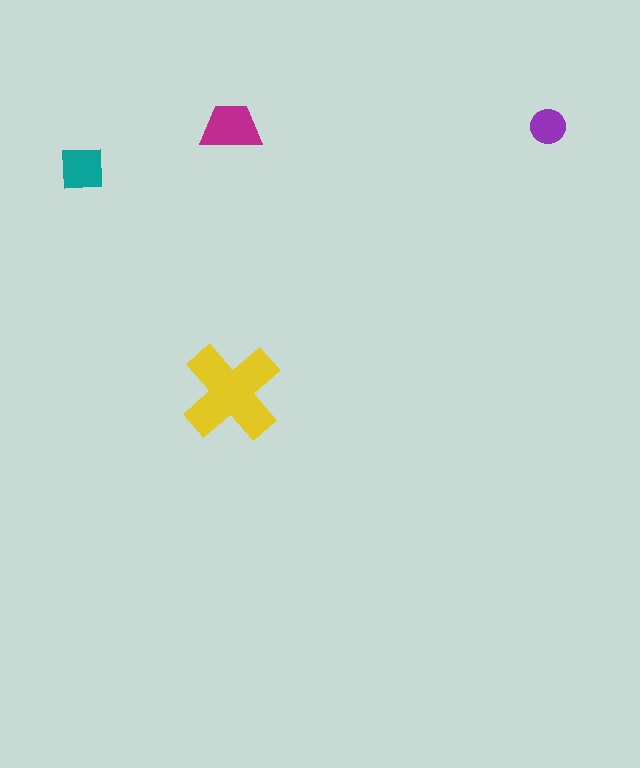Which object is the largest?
The yellow cross.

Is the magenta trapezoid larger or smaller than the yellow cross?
Smaller.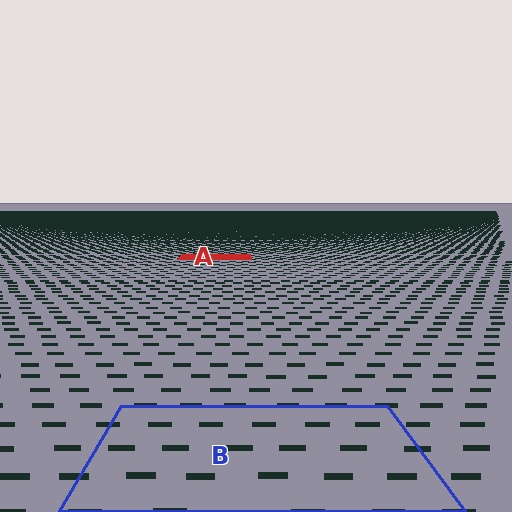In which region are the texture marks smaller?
The texture marks are smaller in region A, because it is farther away.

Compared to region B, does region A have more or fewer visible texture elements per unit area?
Region A has more texture elements per unit area — they are packed more densely because it is farther away.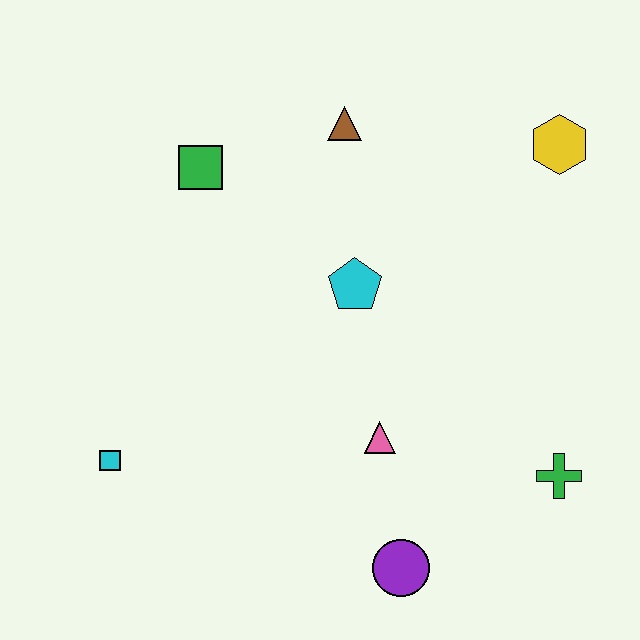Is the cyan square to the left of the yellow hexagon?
Yes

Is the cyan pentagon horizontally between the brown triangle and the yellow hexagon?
Yes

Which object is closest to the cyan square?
The pink triangle is closest to the cyan square.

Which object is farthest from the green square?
The green cross is farthest from the green square.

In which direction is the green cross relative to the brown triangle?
The green cross is below the brown triangle.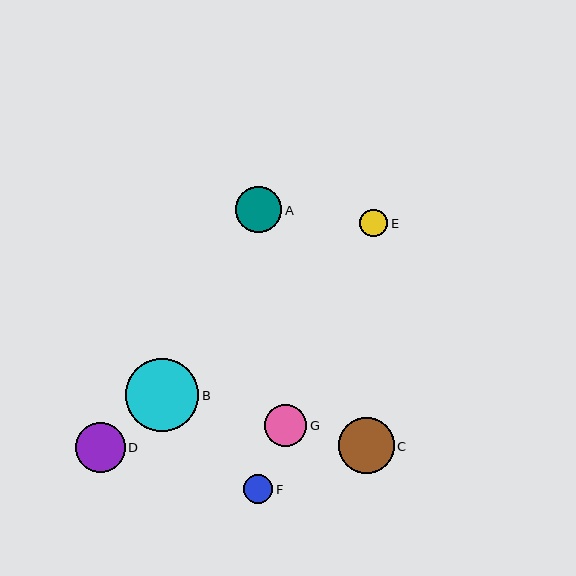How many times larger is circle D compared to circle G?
Circle D is approximately 1.2 times the size of circle G.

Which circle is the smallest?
Circle E is the smallest with a size of approximately 28 pixels.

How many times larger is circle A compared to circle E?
Circle A is approximately 1.7 times the size of circle E.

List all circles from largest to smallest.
From largest to smallest: B, C, D, A, G, F, E.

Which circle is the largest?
Circle B is the largest with a size of approximately 73 pixels.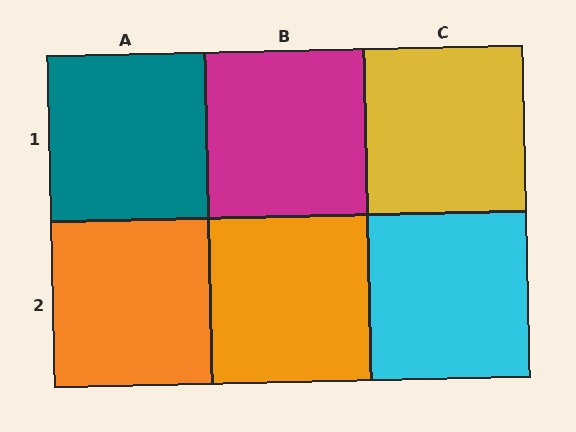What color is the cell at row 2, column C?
Cyan.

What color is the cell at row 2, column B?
Orange.